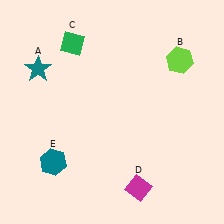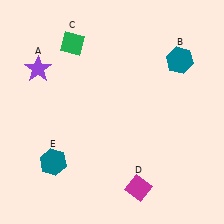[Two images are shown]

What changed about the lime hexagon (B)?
In Image 1, B is lime. In Image 2, it changed to teal.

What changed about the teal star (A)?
In Image 1, A is teal. In Image 2, it changed to purple.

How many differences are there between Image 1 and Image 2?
There are 2 differences between the two images.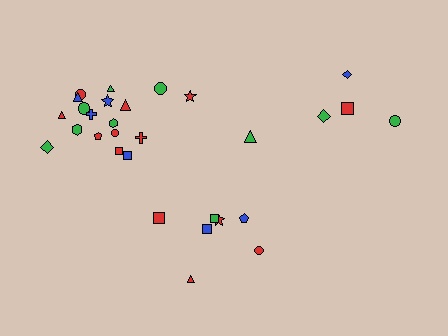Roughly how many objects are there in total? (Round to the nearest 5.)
Roughly 30 objects in total.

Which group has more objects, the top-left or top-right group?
The top-left group.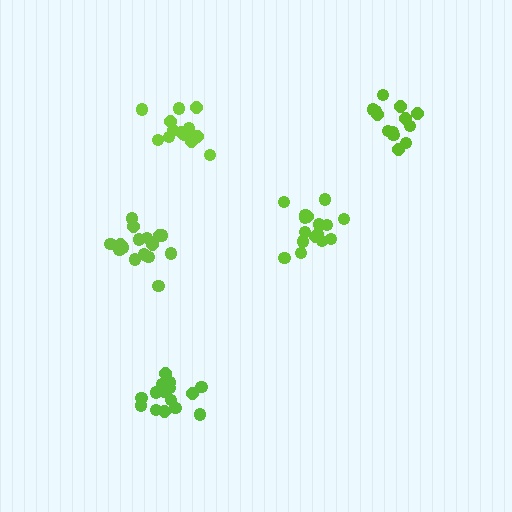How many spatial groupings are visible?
There are 5 spatial groupings.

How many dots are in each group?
Group 1: 13 dots, Group 2: 14 dots, Group 3: 15 dots, Group 4: 16 dots, Group 5: 17 dots (75 total).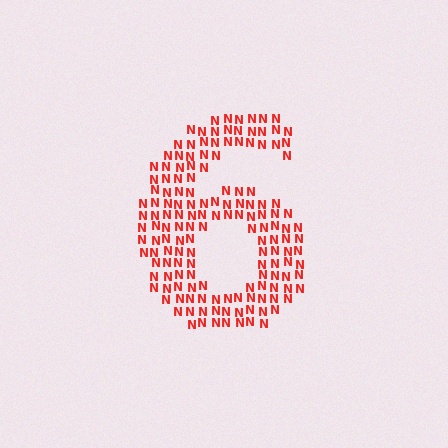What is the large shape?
The large shape is the digit 6.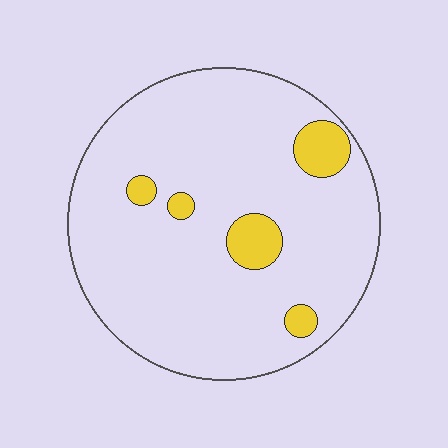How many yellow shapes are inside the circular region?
5.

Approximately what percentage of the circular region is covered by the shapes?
Approximately 10%.